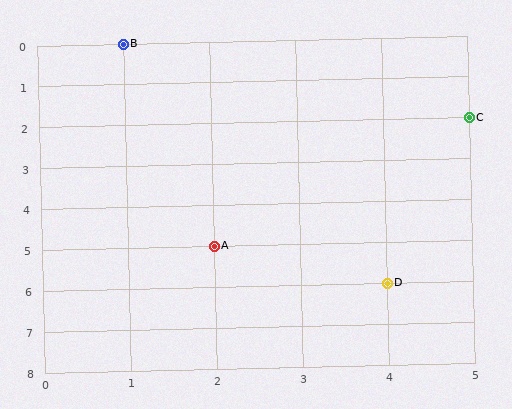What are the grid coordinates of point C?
Point C is at grid coordinates (5, 2).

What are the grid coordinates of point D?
Point D is at grid coordinates (4, 6).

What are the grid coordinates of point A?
Point A is at grid coordinates (2, 5).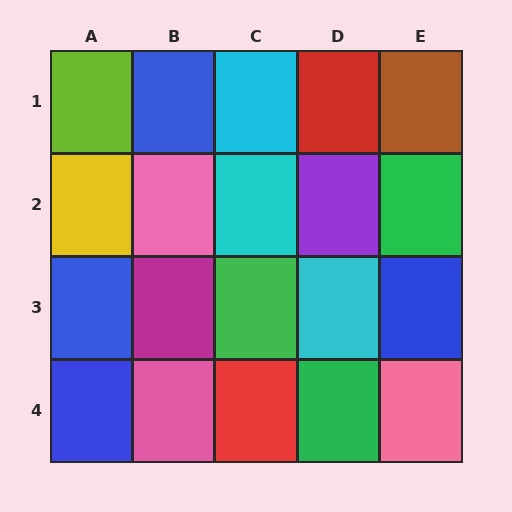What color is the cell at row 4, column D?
Green.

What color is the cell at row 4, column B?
Pink.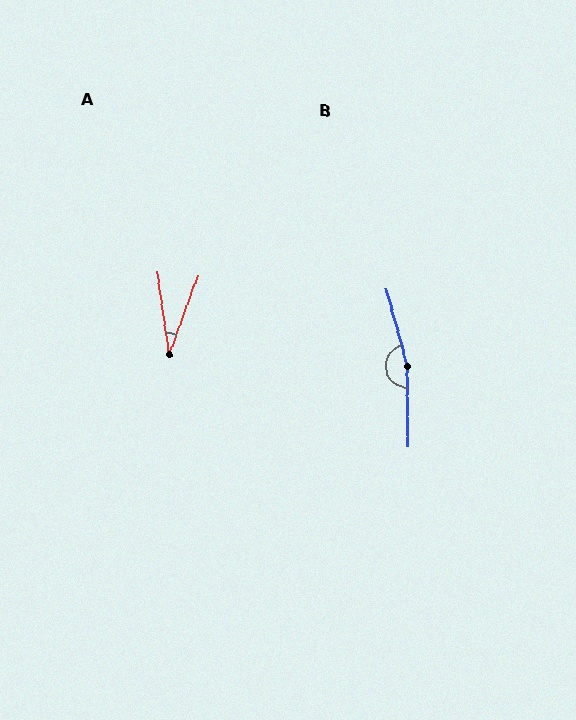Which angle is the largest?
B, at approximately 165 degrees.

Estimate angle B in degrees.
Approximately 165 degrees.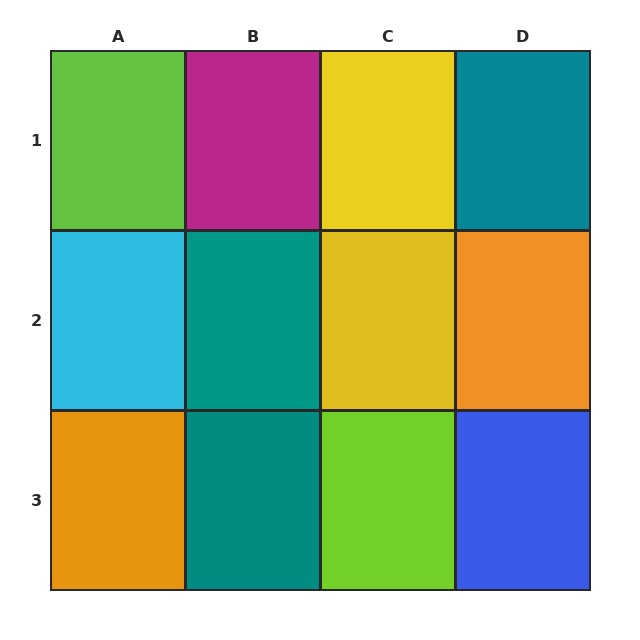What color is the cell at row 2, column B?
Teal.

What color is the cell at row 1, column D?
Teal.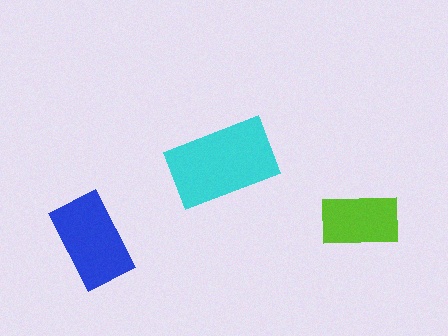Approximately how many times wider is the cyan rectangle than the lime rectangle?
About 1.5 times wider.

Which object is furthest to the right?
The lime rectangle is rightmost.